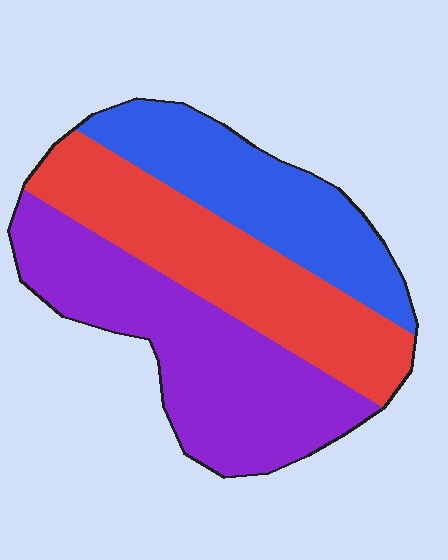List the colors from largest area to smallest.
From largest to smallest: purple, red, blue.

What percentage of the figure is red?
Red takes up between a third and a half of the figure.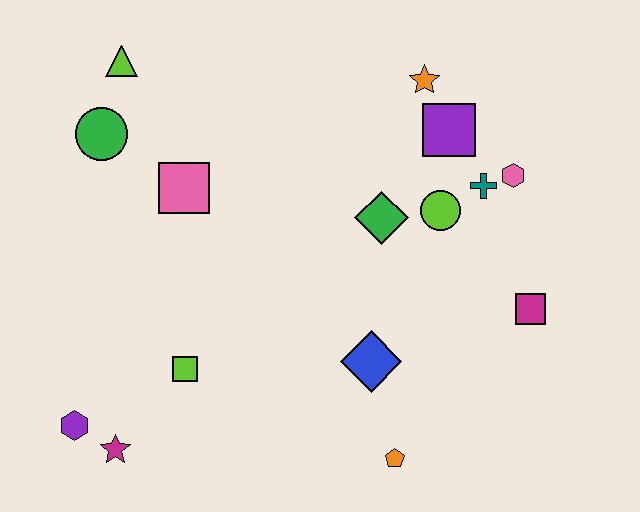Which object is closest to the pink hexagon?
The teal cross is closest to the pink hexagon.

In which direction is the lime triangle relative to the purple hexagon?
The lime triangle is above the purple hexagon.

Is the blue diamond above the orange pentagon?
Yes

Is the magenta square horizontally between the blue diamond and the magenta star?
No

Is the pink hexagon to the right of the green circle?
Yes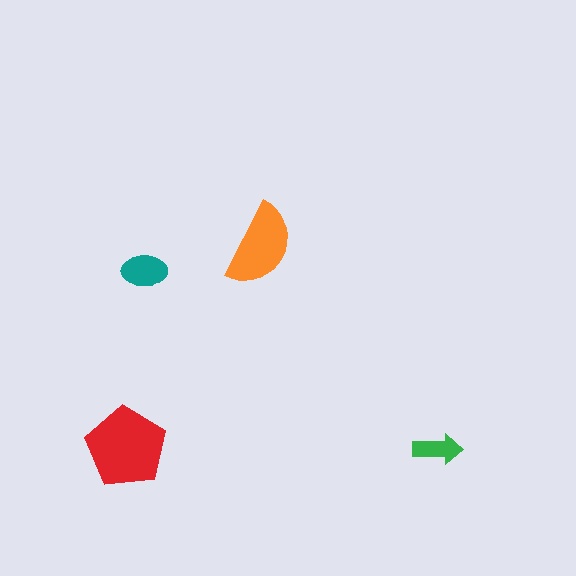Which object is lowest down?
The green arrow is bottommost.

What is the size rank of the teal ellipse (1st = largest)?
3rd.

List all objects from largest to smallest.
The red pentagon, the orange semicircle, the teal ellipse, the green arrow.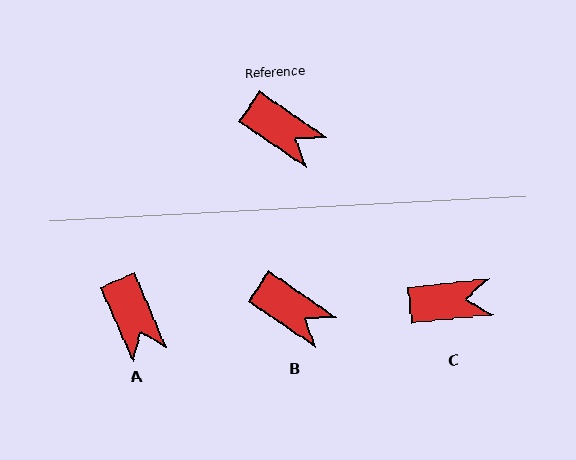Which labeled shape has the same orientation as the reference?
B.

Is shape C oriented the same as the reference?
No, it is off by about 41 degrees.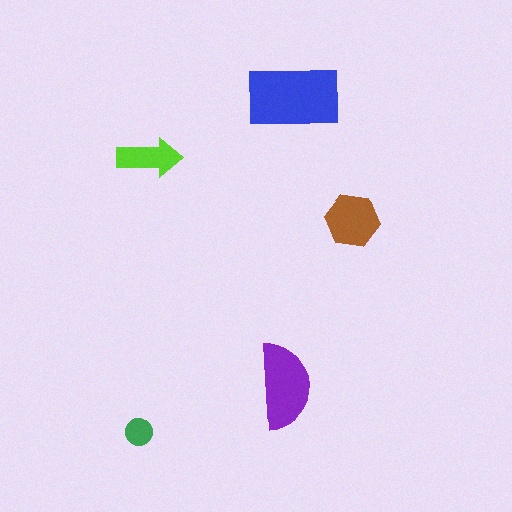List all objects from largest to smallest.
The blue rectangle, the purple semicircle, the brown hexagon, the lime arrow, the green circle.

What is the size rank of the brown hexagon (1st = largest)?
3rd.